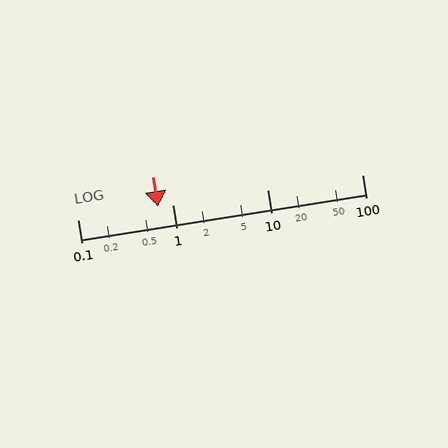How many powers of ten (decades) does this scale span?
The scale spans 3 decades, from 0.1 to 100.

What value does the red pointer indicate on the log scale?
The pointer indicates approximately 0.71.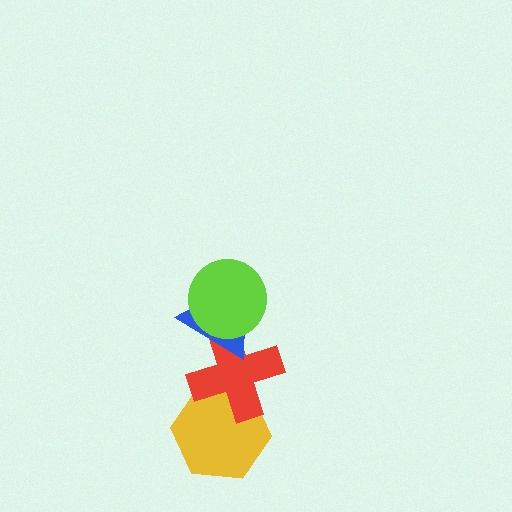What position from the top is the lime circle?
The lime circle is 1st from the top.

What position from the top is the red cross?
The red cross is 3rd from the top.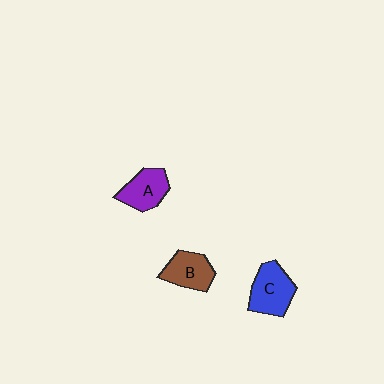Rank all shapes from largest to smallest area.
From largest to smallest: C (blue), A (purple), B (brown).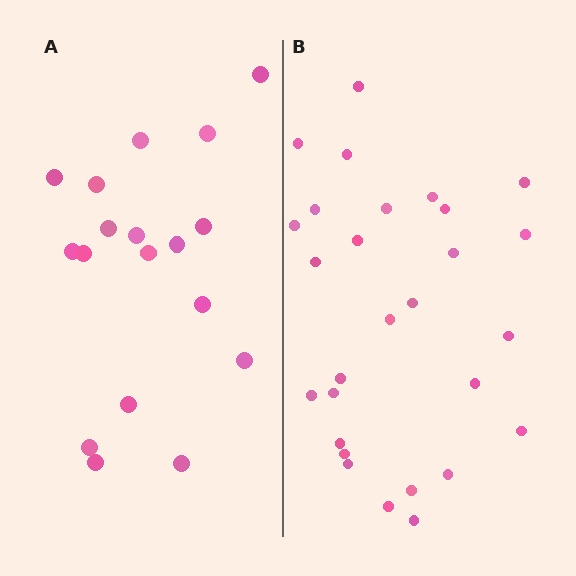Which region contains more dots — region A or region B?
Region B (the right region) has more dots.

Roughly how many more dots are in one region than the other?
Region B has roughly 10 or so more dots than region A.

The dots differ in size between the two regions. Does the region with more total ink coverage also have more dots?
No. Region A has more total ink coverage because its dots are larger, but region B actually contains more individual dots. Total area can be misleading — the number of items is what matters here.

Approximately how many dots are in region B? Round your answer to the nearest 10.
About 30 dots. (The exact count is 28, which rounds to 30.)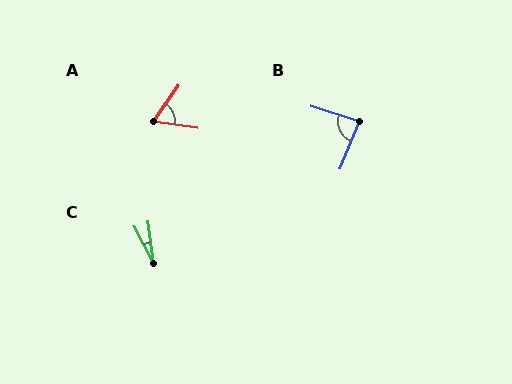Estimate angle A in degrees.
Approximately 62 degrees.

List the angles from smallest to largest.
C (20°), A (62°), B (85°).